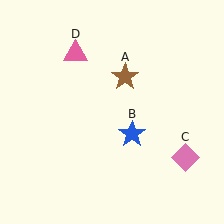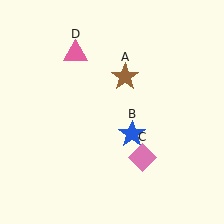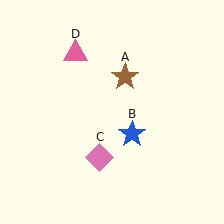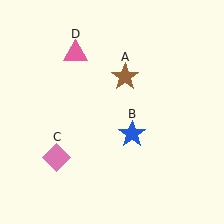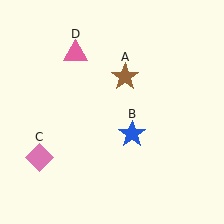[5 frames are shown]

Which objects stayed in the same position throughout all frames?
Brown star (object A) and blue star (object B) and pink triangle (object D) remained stationary.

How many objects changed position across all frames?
1 object changed position: pink diamond (object C).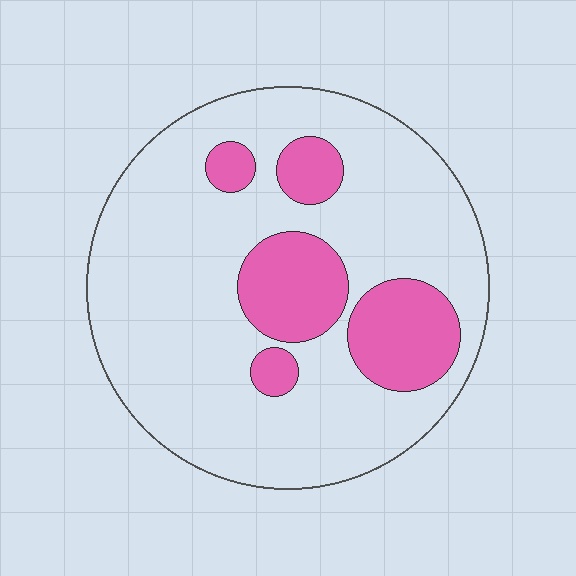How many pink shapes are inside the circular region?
5.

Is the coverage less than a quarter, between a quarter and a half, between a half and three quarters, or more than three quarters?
Less than a quarter.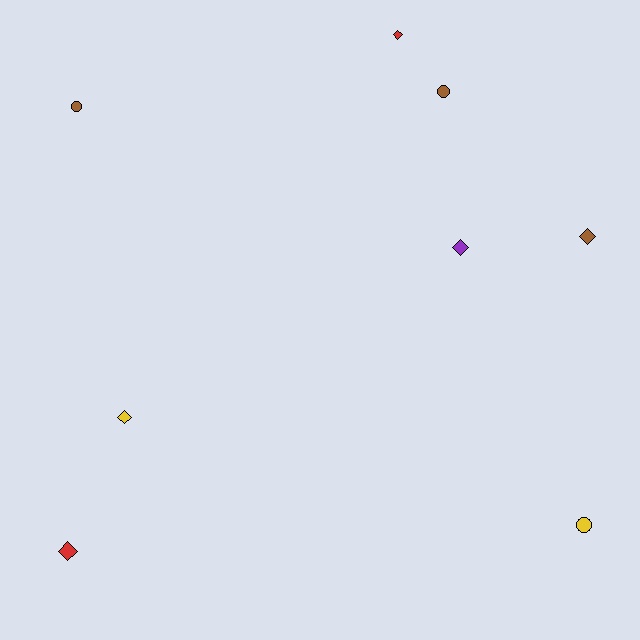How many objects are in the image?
There are 8 objects.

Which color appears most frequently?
Brown, with 3 objects.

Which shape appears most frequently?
Diamond, with 5 objects.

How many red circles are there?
There are no red circles.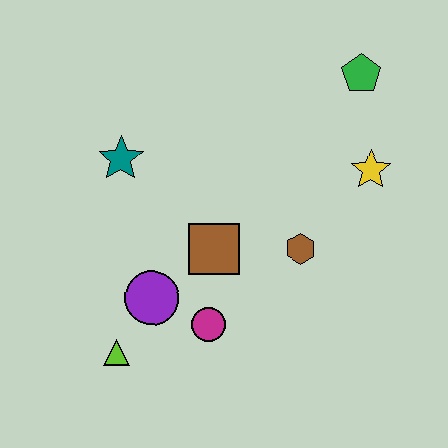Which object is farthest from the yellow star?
The lime triangle is farthest from the yellow star.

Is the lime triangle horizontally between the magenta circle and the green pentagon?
No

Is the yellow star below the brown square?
No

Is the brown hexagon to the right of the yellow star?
No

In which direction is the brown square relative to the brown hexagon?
The brown square is to the left of the brown hexagon.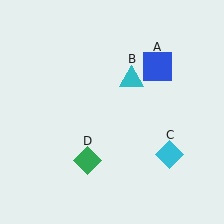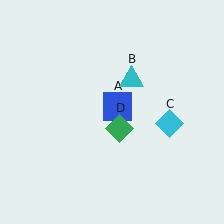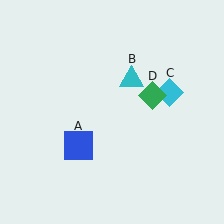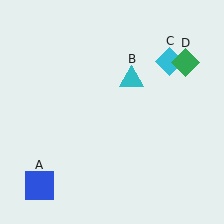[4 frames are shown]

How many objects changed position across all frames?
3 objects changed position: blue square (object A), cyan diamond (object C), green diamond (object D).